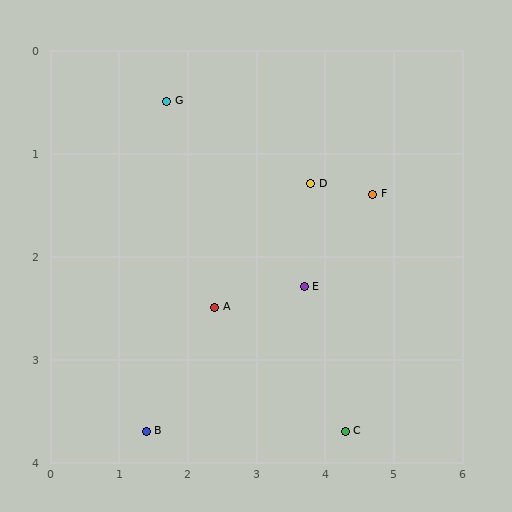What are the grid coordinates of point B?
Point B is at approximately (1.4, 3.7).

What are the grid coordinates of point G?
Point G is at approximately (1.7, 0.5).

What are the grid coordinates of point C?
Point C is at approximately (4.3, 3.7).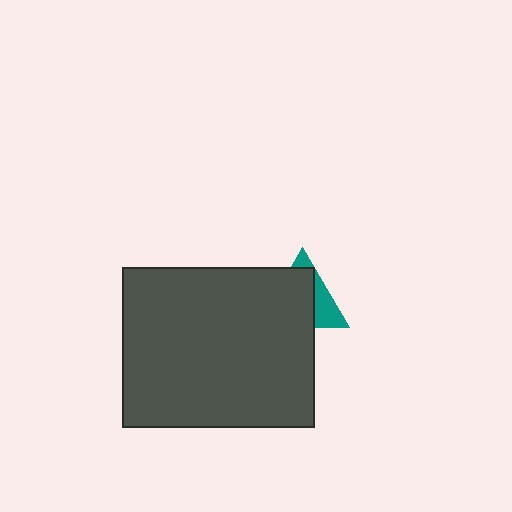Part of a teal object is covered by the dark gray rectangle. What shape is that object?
It is a triangle.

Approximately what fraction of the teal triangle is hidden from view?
Roughly 67% of the teal triangle is hidden behind the dark gray rectangle.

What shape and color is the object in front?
The object in front is a dark gray rectangle.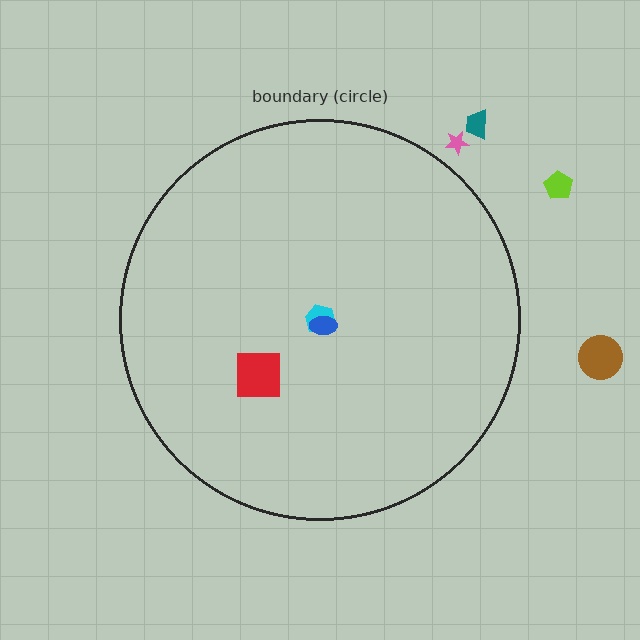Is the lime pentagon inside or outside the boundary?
Outside.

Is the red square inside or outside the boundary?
Inside.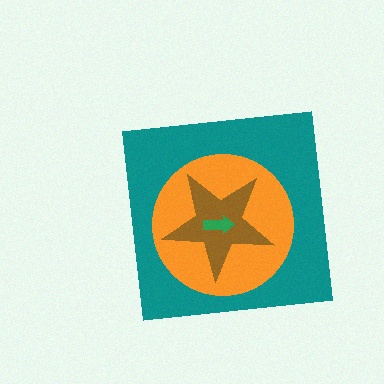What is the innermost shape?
The green arrow.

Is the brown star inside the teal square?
Yes.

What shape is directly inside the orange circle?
The brown star.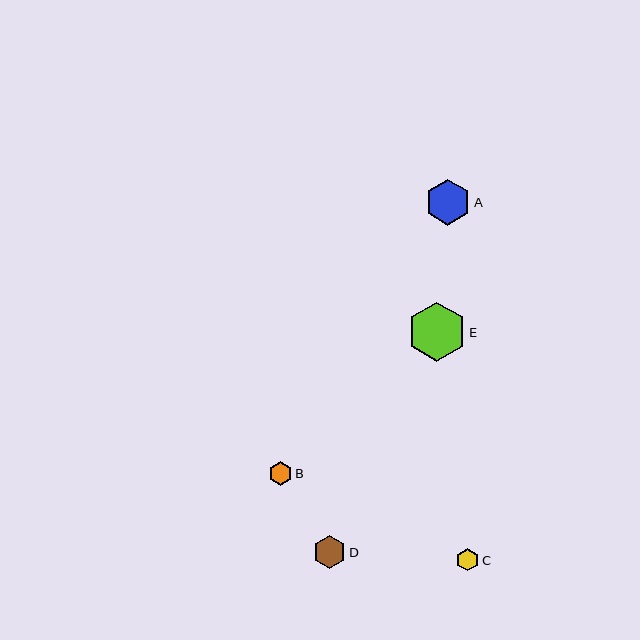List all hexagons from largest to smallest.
From largest to smallest: E, A, D, B, C.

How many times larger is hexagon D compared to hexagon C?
Hexagon D is approximately 1.5 times the size of hexagon C.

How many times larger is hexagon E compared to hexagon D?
Hexagon E is approximately 1.8 times the size of hexagon D.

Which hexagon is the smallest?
Hexagon C is the smallest with a size of approximately 22 pixels.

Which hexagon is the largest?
Hexagon E is the largest with a size of approximately 59 pixels.